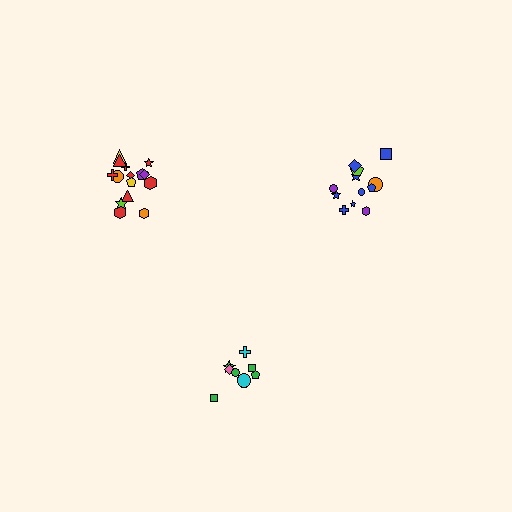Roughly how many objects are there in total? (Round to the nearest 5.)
Roughly 35 objects in total.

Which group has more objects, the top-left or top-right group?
The top-left group.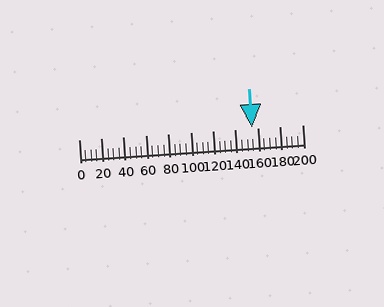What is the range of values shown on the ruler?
The ruler shows values from 0 to 200.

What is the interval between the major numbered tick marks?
The major tick marks are spaced 20 units apart.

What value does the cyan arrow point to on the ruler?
The cyan arrow points to approximately 155.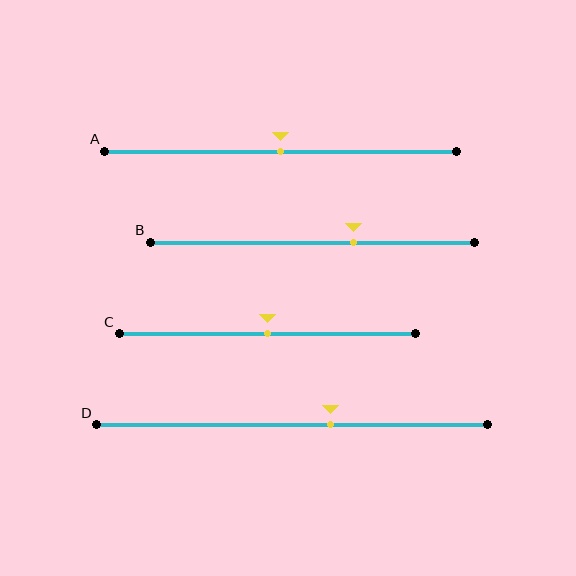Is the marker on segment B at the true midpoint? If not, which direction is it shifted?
No, the marker on segment B is shifted to the right by about 13% of the segment length.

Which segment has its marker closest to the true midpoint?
Segment A has its marker closest to the true midpoint.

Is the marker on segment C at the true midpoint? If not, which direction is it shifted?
Yes, the marker on segment C is at the true midpoint.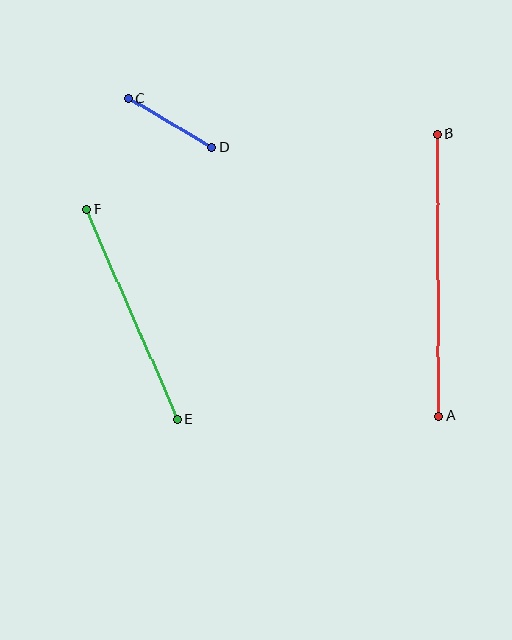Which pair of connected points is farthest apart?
Points A and B are farthest apart.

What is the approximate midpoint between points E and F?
The midpoint is at approximately (132, 315) pixels.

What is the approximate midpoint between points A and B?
The midpoint is at approximately (438, 275) pixels.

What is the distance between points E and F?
The distance is approximately 229 pixels.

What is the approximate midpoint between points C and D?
The midpoint is at approximately (170, 123) pixels.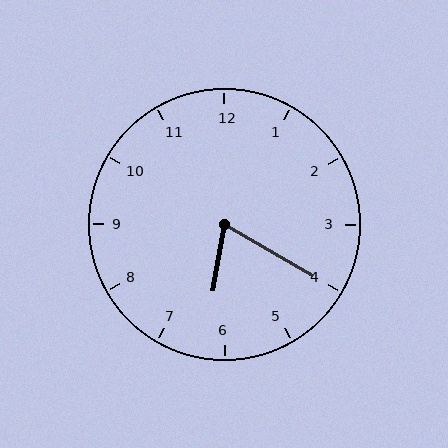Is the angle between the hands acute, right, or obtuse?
It is acute.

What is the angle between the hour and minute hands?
Approximately 70 degrees.